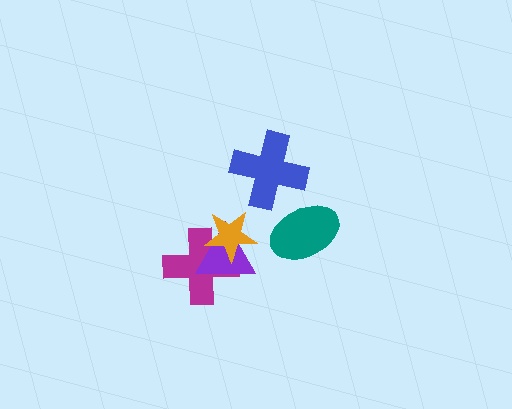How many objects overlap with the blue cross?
0 objects overlap with the blue cross.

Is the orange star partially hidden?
No, no other shape covers it.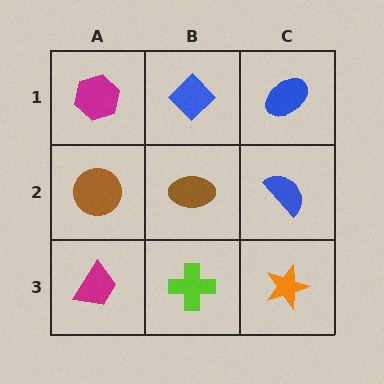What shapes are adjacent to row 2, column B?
A blue diamond (row 1, column B), a lime cross (row 3, column B), a brown circle (row 2, column A), a blue semicircle (row 2, column C).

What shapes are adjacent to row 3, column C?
A blue semicircle (row 2, column C), a lime cross (row 3, column B).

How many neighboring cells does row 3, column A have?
2.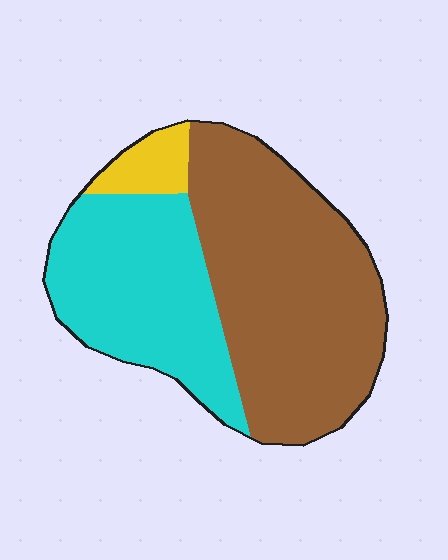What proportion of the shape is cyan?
Cyan covers around 35% of the shape.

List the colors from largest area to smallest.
From largest to smallest: brown, cyan, yellow.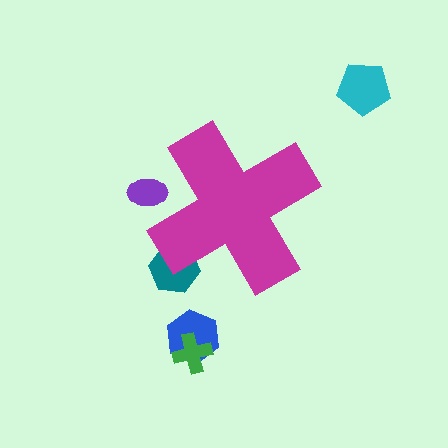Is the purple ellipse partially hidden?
Yes, the purple ellipse is partially hidden behind the magenta cross.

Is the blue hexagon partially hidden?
No, the blue hexagon is fully visible.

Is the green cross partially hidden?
No, the green cross is fully visible.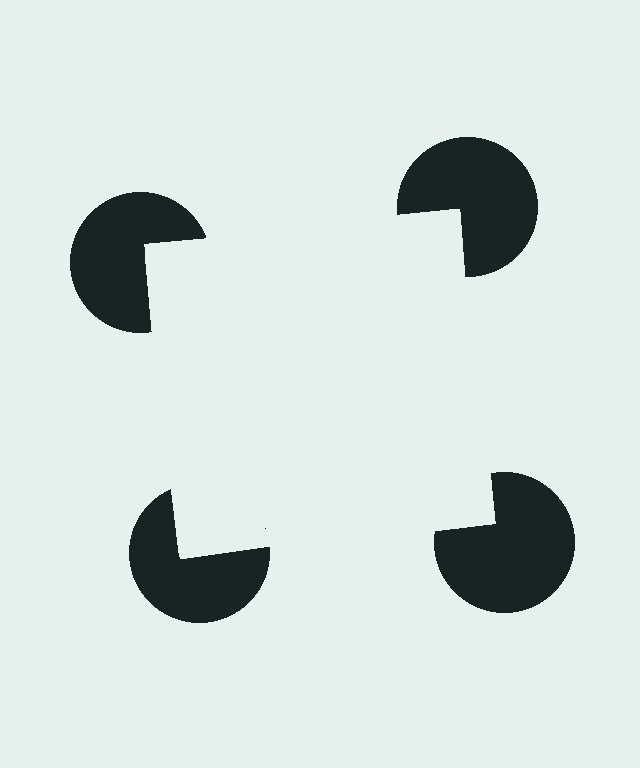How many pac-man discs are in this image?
There are 4 — one at each vertex of the illusory square.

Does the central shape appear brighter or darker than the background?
It typically appears slightly brighter than the background, even though no actual brightness change is drawn.